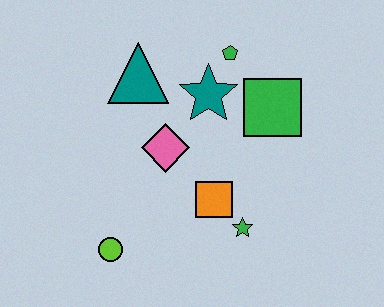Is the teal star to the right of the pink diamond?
Yes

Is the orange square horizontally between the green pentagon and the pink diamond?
Yes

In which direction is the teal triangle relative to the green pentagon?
The teal triangle is to the left of the green pentagon.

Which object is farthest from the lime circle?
The green pentagon is farthest from the lime circle.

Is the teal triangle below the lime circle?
No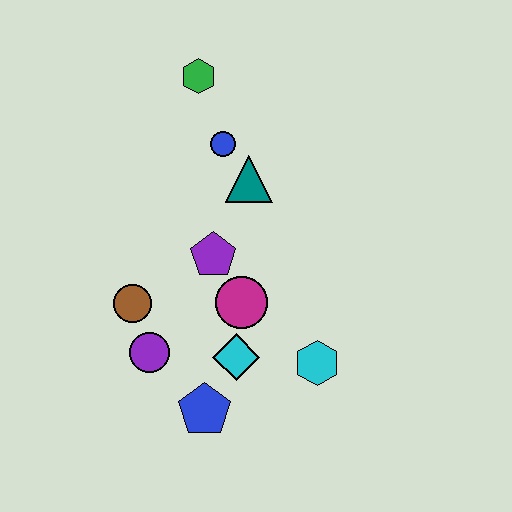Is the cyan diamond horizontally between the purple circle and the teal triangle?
Yes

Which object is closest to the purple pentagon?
The magenta circle is closest to the purple pentagon.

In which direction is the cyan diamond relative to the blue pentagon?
The cyan diamond is above the blue pentagon.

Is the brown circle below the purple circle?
No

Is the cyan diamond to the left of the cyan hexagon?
Yes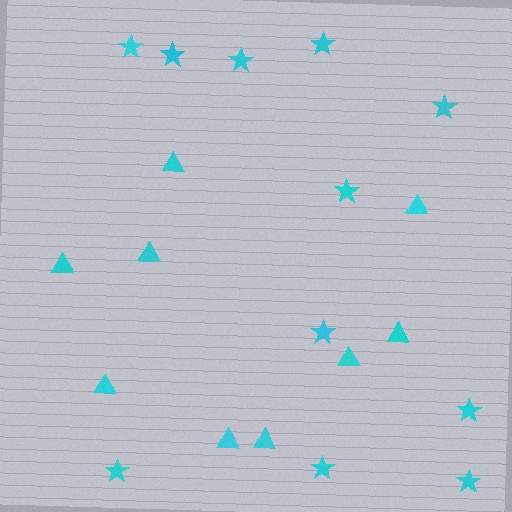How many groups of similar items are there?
There are 2 groups: one group of triangles (9) and one group of stars (11).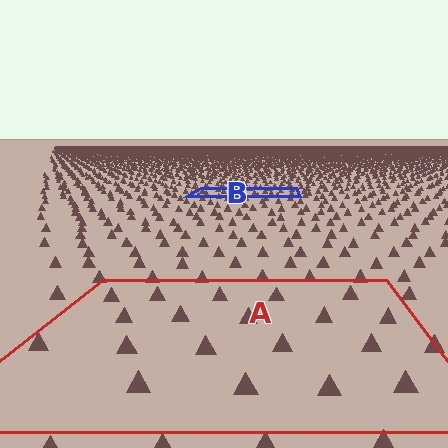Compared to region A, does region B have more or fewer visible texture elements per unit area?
Region B has more texture elements per unit area — they are packed more densely because it is farther away.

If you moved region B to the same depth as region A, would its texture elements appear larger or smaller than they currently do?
They would appear larger. At a closer depth, the same texture elements are projected at a bigger on-screen size.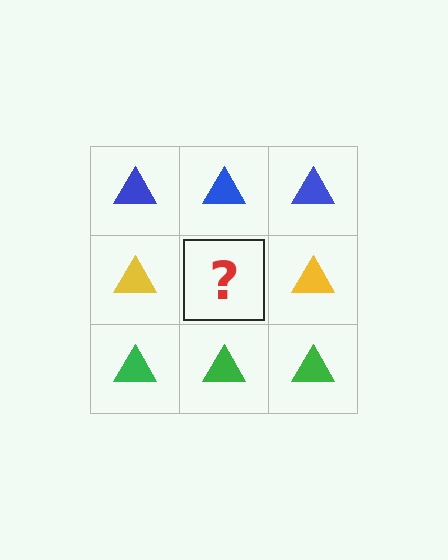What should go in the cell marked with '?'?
The missing cell should contain a yellow triangle.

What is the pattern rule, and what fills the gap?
The rule is that each row has a consistent color. The gap should be filled with a yellow triangle.